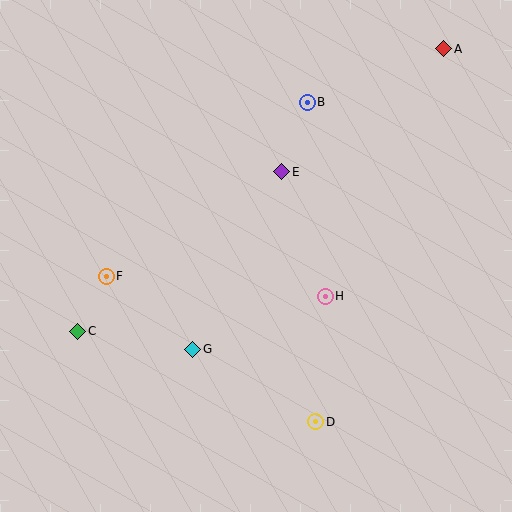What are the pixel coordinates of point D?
Point D is at (316, 422).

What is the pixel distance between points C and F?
The distance between C and F is 62 pixels.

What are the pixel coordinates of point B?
Point B is at (307, 102).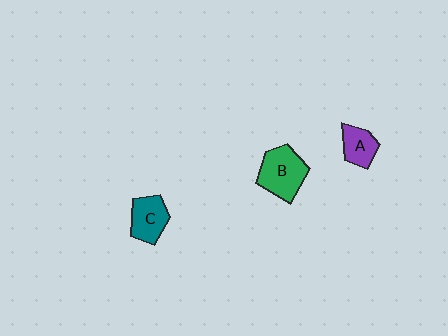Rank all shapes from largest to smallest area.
From largest to smallest: B (green), C (teal), A (purple).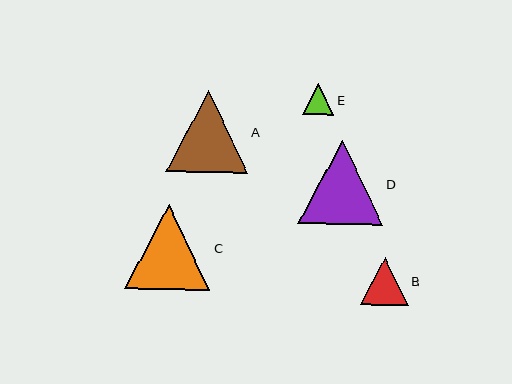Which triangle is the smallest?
Triangle E is the smallest with a size of approximately 31 pixels.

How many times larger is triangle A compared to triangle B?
Triangle A is approximately 1.7 times the size of triangle B.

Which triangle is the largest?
Triangle C is the largest with a size of approximately 85 pixels.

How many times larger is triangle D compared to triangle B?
Triangle D is approximately 1.8 times the size of triangle B.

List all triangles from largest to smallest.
From largest to smallest: C, D, A, B, E.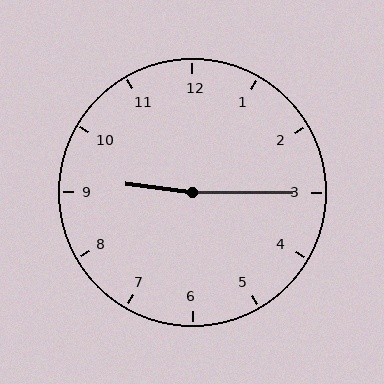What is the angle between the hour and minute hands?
Approximately 172 degrees.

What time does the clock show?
9:15.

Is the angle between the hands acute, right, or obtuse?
It is obtuse.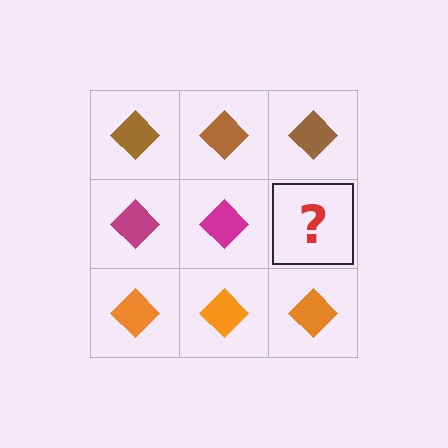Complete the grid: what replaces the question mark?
The question mark should be replaced with a magenta diamond.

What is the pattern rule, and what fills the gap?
The rule is that each row has a consistent color. The gap should be filled with a magenta diamond.